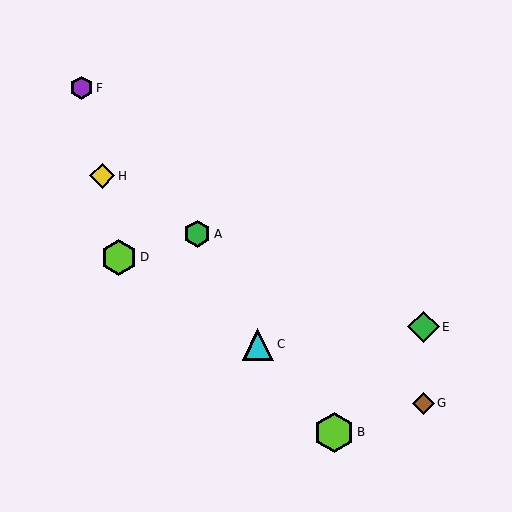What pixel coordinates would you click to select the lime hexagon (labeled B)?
Click at (334, 432) to select the lime hexagon B.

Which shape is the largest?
The lime hexagon (labeled B) is the largest.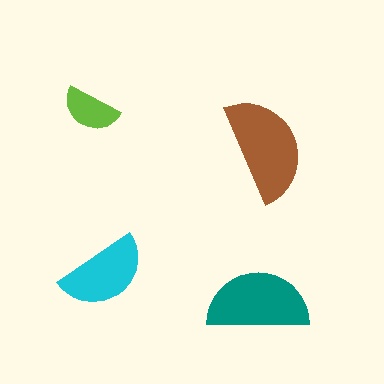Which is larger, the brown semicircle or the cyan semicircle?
The brown one.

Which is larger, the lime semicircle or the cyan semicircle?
The cyan one.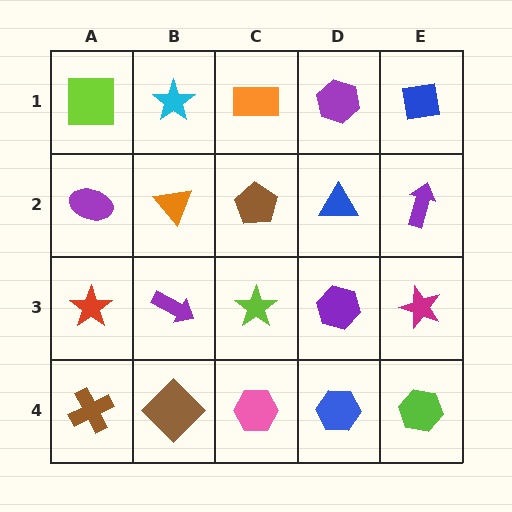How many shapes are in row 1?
5 shapes.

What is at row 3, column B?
A purple arrow.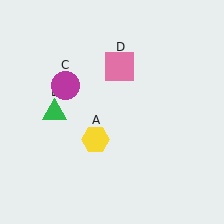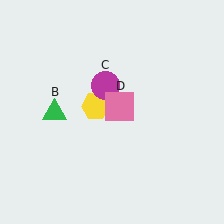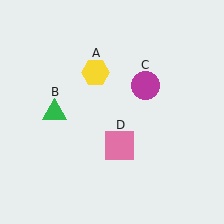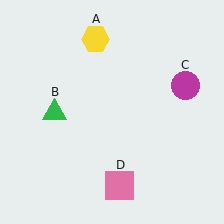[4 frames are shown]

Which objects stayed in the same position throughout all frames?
Green triangle (object B) remained stationary.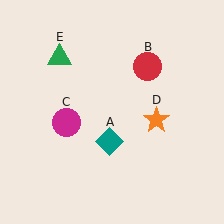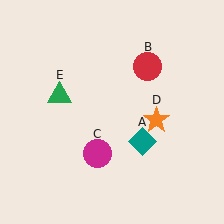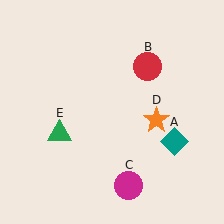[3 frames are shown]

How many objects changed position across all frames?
3 objects changed position: teal diamond (object A), magenta circle (object C), green triangle (object E).